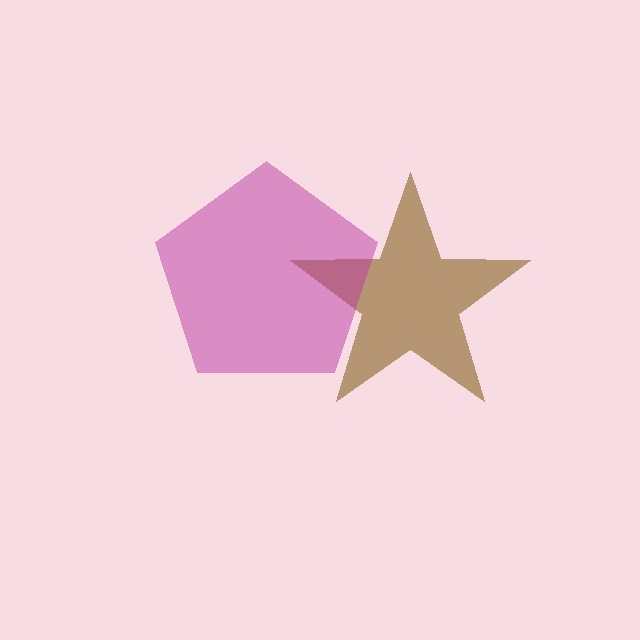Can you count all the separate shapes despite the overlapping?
Yes, there are 2 separate shapes.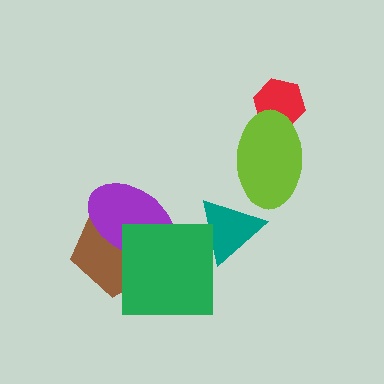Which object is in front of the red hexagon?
The lime ellipse is in front of the red hexagon.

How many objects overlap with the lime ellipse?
1 object overlaps with the lime ellipse.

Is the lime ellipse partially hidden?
No, no other shape covers it.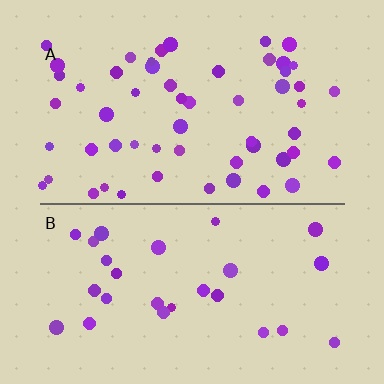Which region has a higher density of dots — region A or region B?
A (the top).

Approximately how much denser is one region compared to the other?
Approximately 2.0× — region A over region B.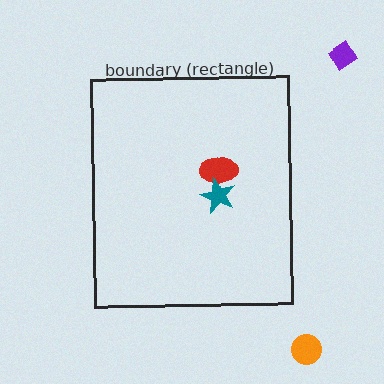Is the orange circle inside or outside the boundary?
Outside.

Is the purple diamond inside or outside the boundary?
Outside.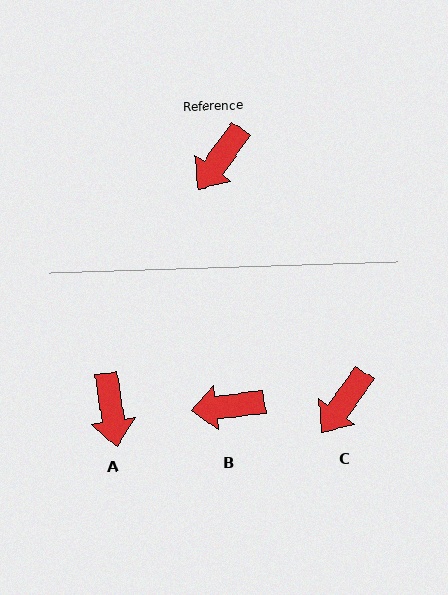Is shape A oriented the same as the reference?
No, it is off by about 45 degrees.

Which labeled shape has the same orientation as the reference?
C.